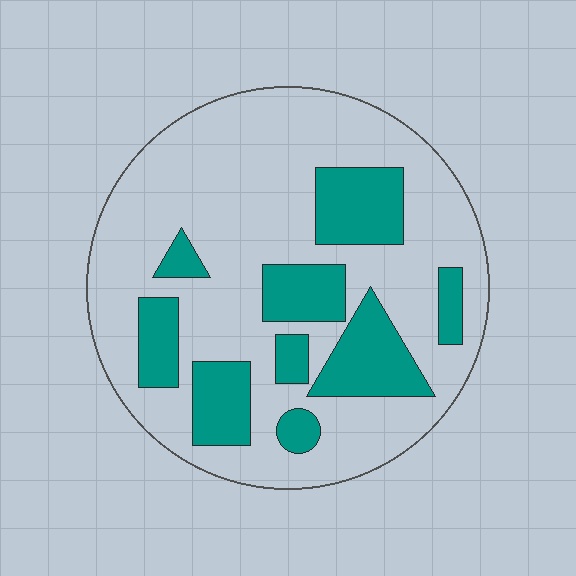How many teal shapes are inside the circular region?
9.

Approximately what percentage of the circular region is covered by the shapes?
Approximately 25%.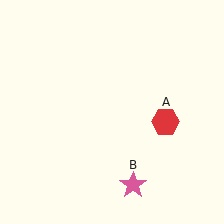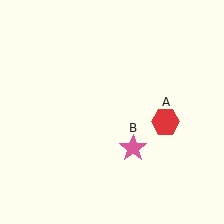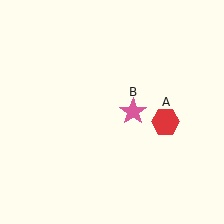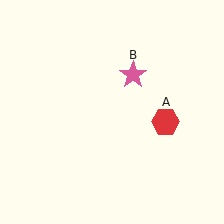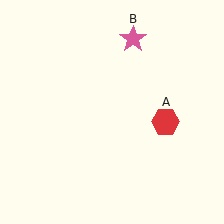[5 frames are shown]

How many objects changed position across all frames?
1 object changed position: pink star (object B).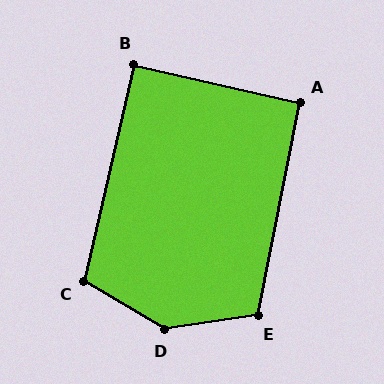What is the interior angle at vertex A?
Approximately 92 degrees (approximately right).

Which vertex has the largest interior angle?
D, at approximately 141 degrees.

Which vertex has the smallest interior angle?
B, at approximately 90 degrees.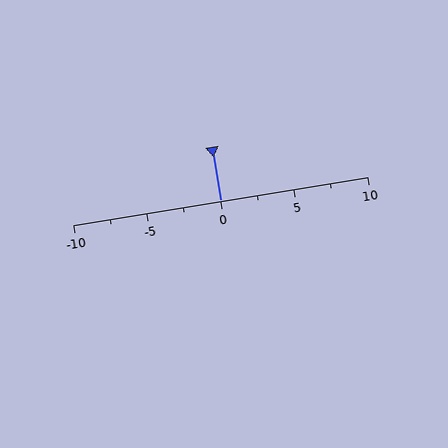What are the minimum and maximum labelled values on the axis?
The axis runs from -10 to 10.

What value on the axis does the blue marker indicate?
The marker indicates approximately 0.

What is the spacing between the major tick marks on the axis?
The major ticks are spaced 5 apart.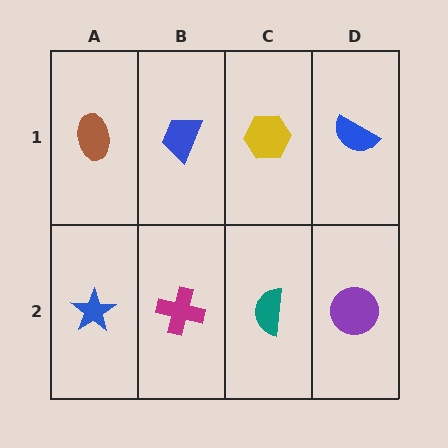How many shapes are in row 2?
4 shapes.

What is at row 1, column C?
A yellow hexagon.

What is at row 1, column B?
A blue trapezoid.